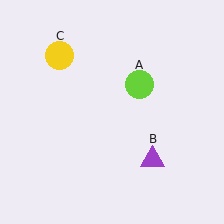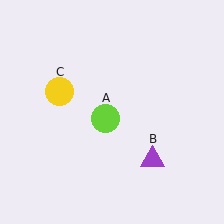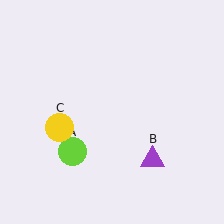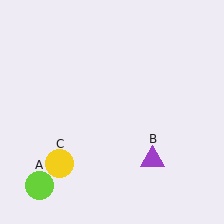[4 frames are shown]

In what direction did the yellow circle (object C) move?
The yellow circle (object C) moved down.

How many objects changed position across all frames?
2 objects changed position: lime circle (object A), yellow circle (object C).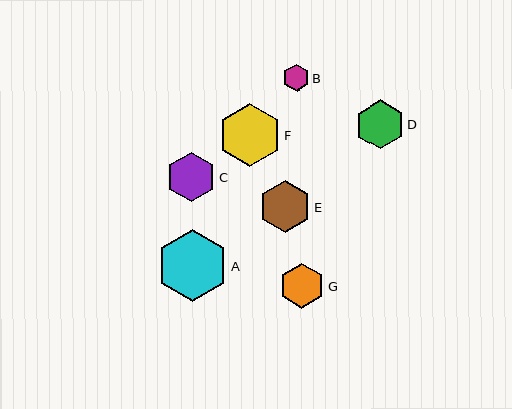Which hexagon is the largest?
Hexagon A is the largest with a size of approximately 71 pixels.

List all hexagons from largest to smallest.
From largest to smallest: A, F, E, C, D, G, B.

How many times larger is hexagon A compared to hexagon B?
Hexagon A is approximately 2.7 times the size of hexagon B.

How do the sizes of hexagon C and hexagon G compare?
Hexagon C and hexagon G are approximately the same size.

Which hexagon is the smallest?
Hexagon B is the smallest with a size of approximately 27 pixels.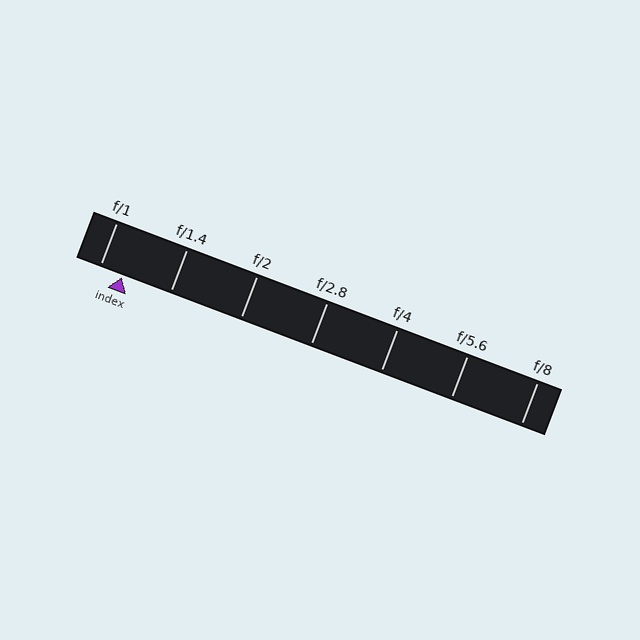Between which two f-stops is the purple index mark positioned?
The index mark is between f/1 and f/1.4.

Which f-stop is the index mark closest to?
The index mark is closest to f/1.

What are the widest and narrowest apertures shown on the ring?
The widest aperture shown is f/1 and the narrowest is f/8.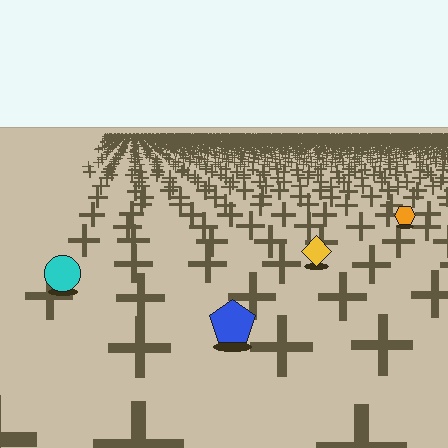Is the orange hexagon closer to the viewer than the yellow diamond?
No. The yellow diamond is closer — you can tell from the texture gradient: the ground texture is coarser near it.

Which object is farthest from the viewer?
The orange hexagon is farthest from the viewer. It appears smaller and the ground texture around it is denser.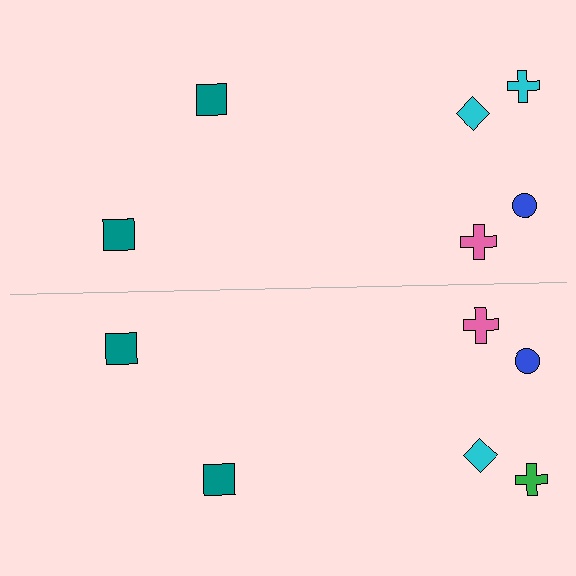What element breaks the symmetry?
The green cross on the bottom side breaks the symmetry — its mirror counterpart is cyan.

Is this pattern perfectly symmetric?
No, the pattern is not perfectly symmetric. The green cross on the bottom side breaks the symmetry — its mirror counterpart is cyan.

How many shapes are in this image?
There are 12 shapes in this image.